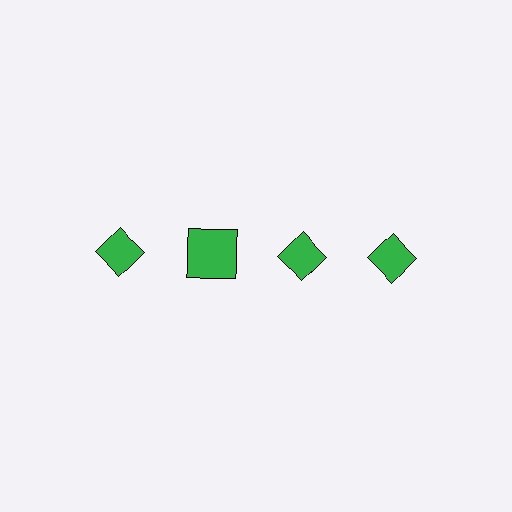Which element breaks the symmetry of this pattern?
The green square in the top row, second from left column breaks the symmetry. All other shapes are green diamonds.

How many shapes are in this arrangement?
There are 4 shapes arranged in a grid pattern.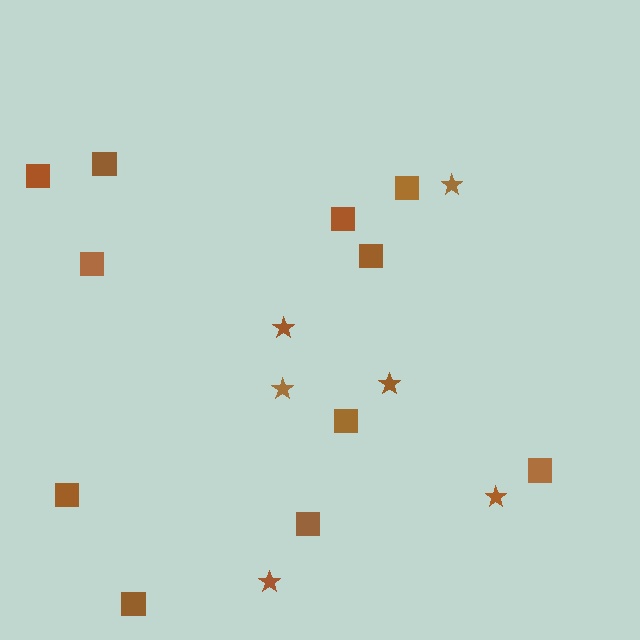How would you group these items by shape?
There are 2 groups: one group of squares (11) and one group of stars (6).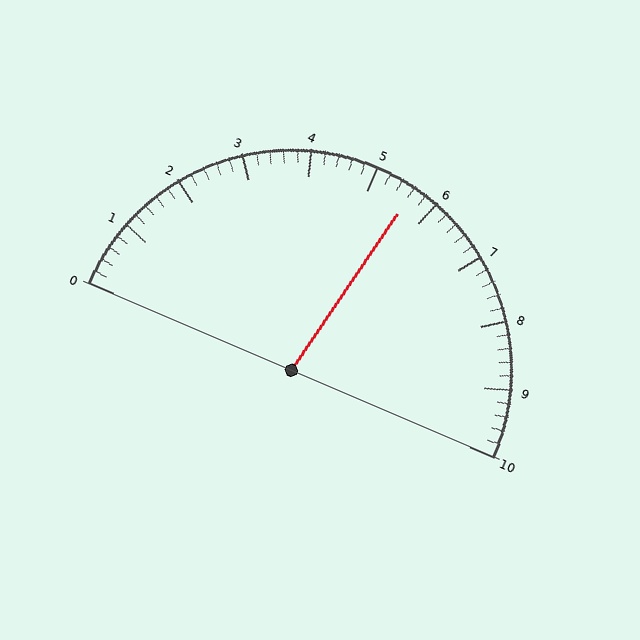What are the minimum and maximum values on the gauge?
The gauge ranges from 0 to 10.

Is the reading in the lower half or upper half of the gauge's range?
The reading is in the upper half of the range (0 to 10).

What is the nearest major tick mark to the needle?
The nearest major tick mark is 6.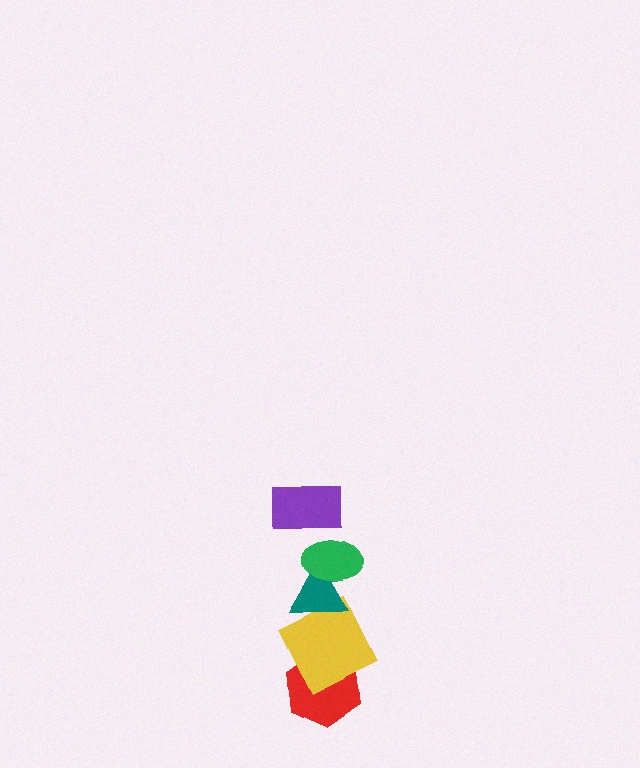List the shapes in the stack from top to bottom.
From top to bottom: the purple rectangle, the green ellipse, the teal triangle, the yellow square, the red hexagon.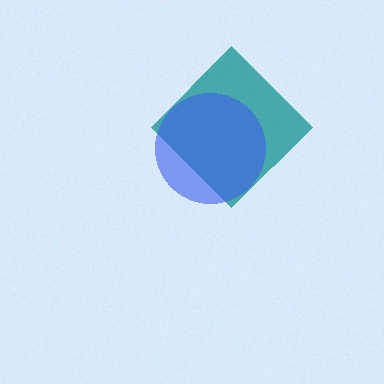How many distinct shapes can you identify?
There are 2 distinct shapes: a teal diamond, a blue circle.